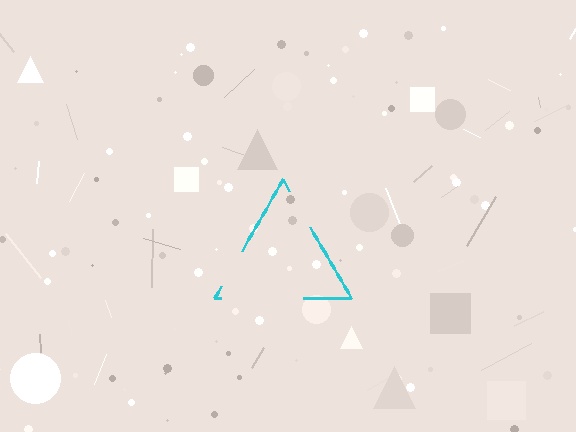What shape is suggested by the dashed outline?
The dashed outline suggests a triangle.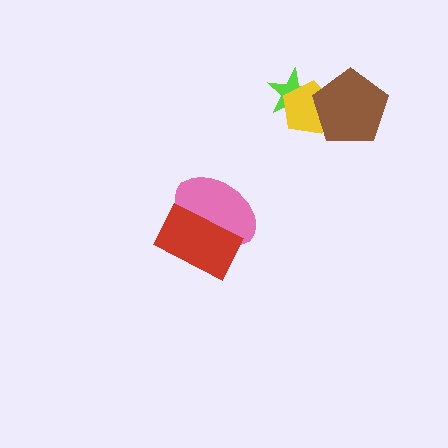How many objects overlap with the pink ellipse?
1 object overlaps with the pink ellipse.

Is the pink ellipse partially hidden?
Yes, it is partially covered by another shape.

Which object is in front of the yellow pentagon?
The brown pentagon is in front of the yellow pentagon.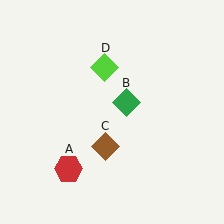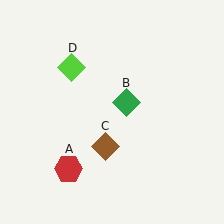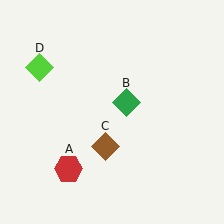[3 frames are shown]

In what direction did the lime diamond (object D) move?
The lime diamond (object D) moved left.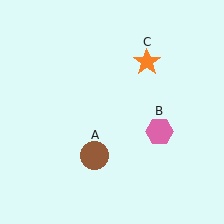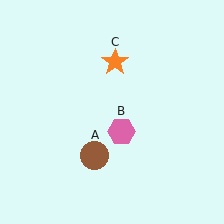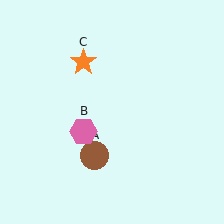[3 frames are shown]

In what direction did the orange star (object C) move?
The orange star (object C) moved left.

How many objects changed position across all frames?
2 objects changed position: pink hexagon (object B), orange star (object C).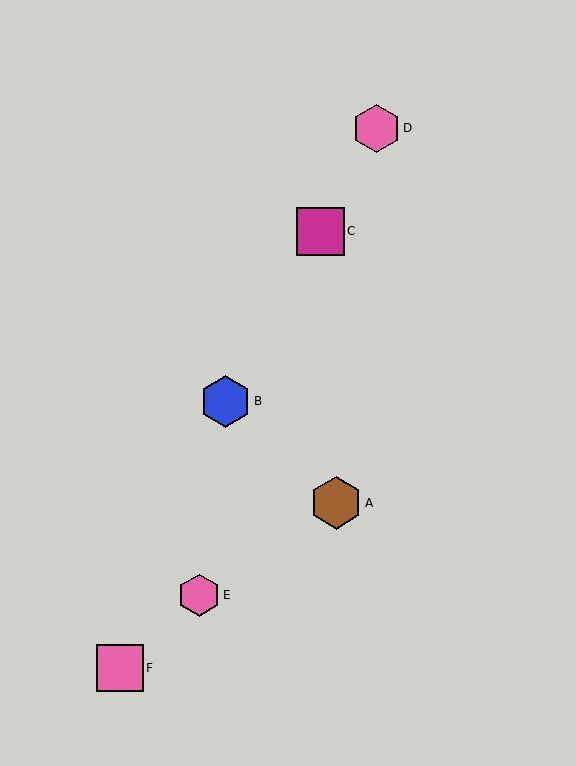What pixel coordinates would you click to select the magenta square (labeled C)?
Click at (320, 231) to select the magenta square C.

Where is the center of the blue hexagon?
The center of the blue hexagon is at (225, 401).